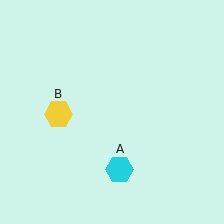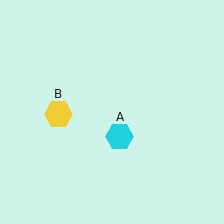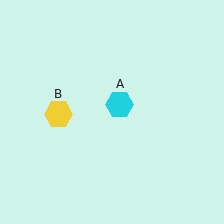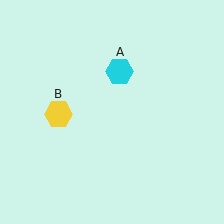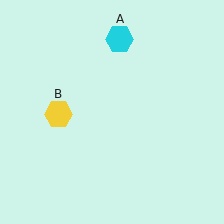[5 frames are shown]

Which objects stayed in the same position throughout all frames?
Yellow hexagon (object B) remained stationary.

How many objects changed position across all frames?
1 object changed position: cyan hexagon (object A).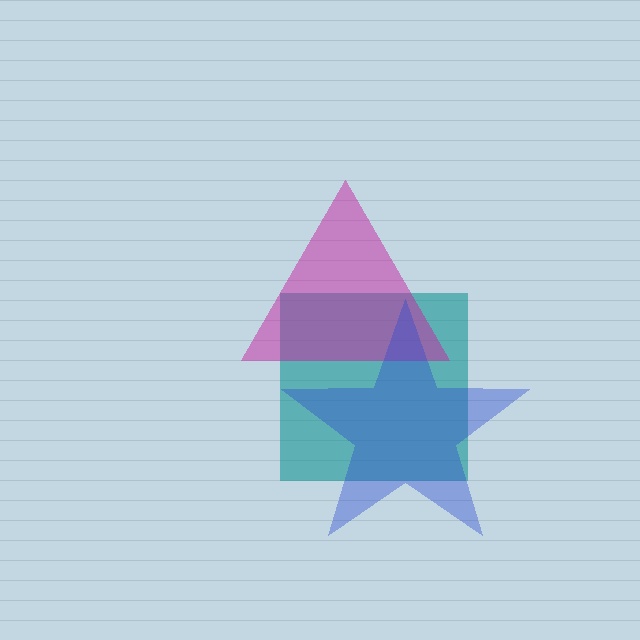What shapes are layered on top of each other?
The layered shapes are: a teal square, a magenta triangle, a blue star.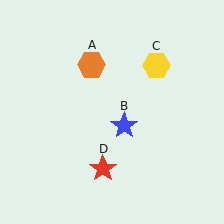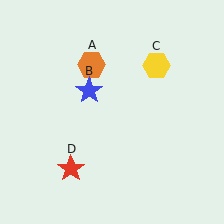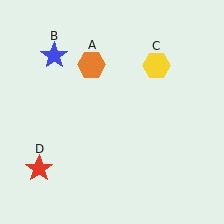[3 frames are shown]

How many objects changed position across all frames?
2 objects changed position: blue star (object B), red star (object D).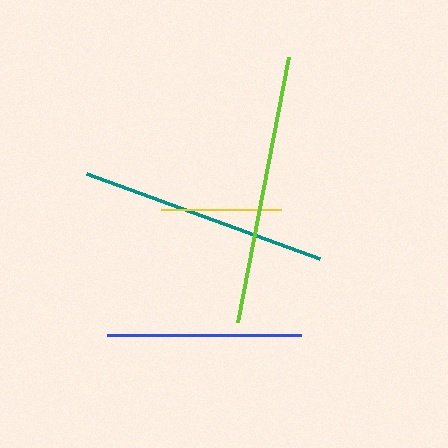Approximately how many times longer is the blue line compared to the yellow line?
The blue line is approximately 1.6 times the length of the yellow line.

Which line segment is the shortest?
The yellow line is the shortest at approximately 120 pixels.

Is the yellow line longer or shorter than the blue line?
The blue line is longer than the yellow line.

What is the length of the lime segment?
The lime segment is approximately 269 pixels long.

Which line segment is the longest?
The lime line is the longest at approximately 269 pixels.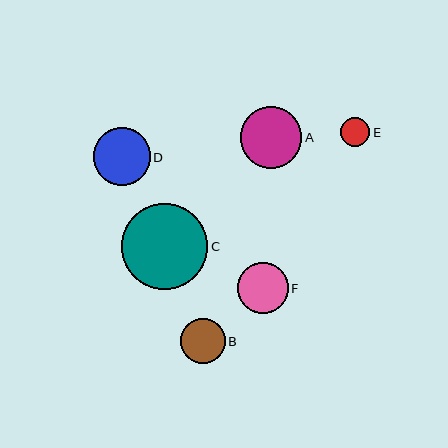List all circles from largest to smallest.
From largest to smallest: C, A, D, F, B, E.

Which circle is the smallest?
Circle E is the smallest with a size of approximately 29 pixels.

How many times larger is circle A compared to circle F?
Circle A is approximately 1.2 times the size of circle F.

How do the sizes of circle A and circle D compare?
Circle A and circle D are approximately the same size.